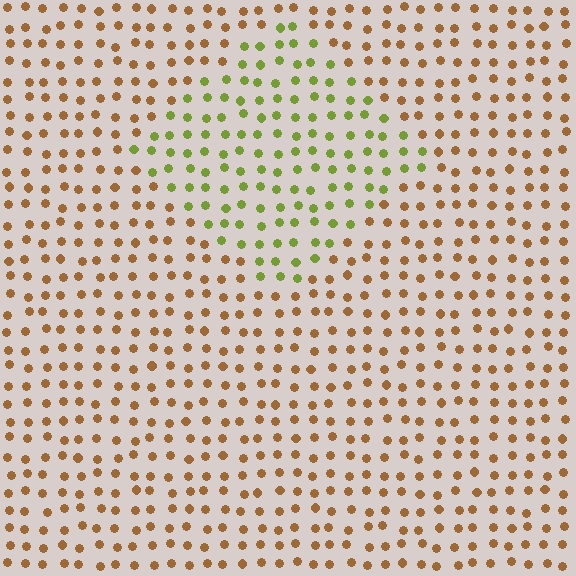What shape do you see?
I see a diamond.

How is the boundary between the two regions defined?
The boundary is defined purely by a slight shift in hue (about 54 degrees). Spacing, size, and orientation are identical on both sides.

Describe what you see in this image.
The image is filled with small brown elements in a uniform arrangement. A diamond-shaped region is visible where the elements are tinted to a slightly different hue, forming a subtle color boundary.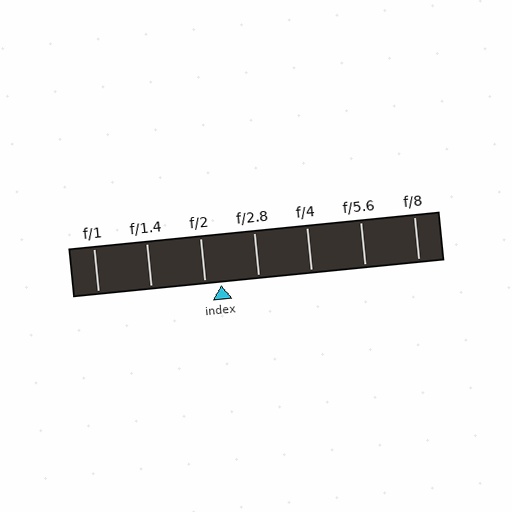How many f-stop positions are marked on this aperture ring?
There are 7 f-stop positions marked.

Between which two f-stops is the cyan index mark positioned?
The index mark is between f/2 and f/2.8.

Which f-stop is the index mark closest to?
The index mark is closest to f/2.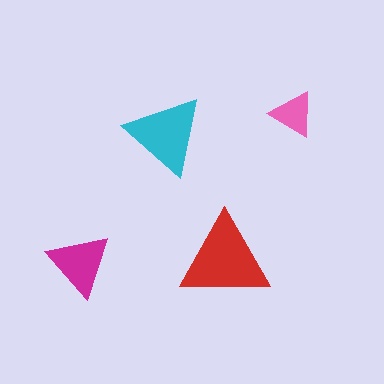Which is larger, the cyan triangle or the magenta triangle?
The cyan one.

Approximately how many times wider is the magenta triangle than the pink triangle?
About 1.5 times wider.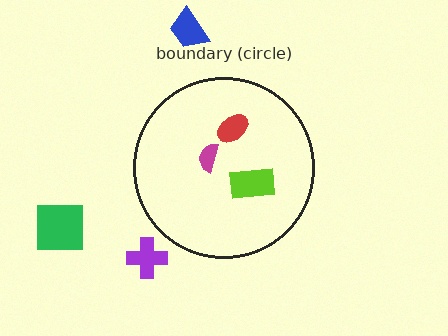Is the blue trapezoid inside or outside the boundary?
Outside.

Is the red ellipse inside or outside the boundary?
Inside.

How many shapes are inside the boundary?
3 inside, 3 outside.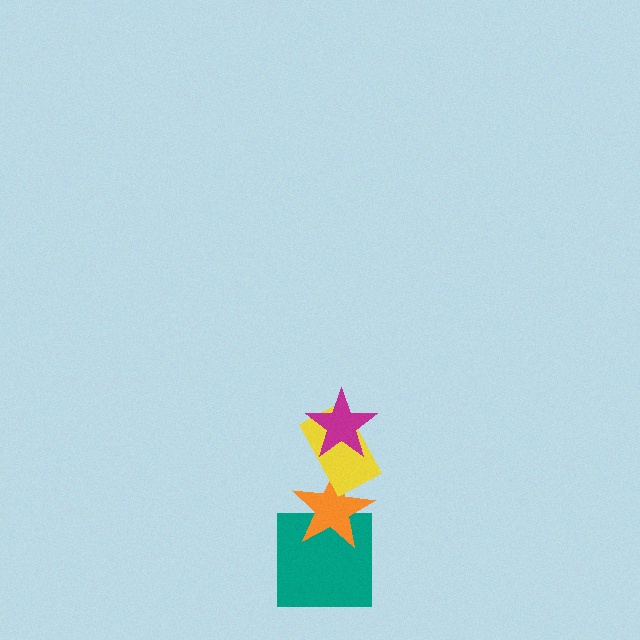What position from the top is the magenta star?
The magenta star is 1st from the top.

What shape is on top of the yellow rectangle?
The magenta star is on top of the yellow rectangle.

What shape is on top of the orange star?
The yellow rectangle is on top of the orange star.